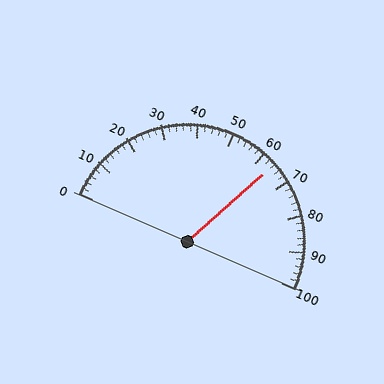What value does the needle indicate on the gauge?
The needle indicates approximately 64.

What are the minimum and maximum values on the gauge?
The gauge ranges from 0 to 100.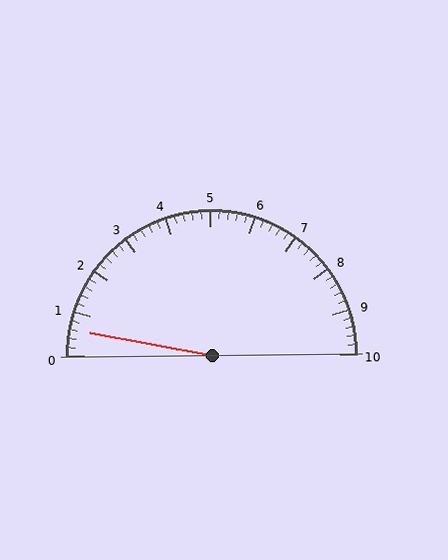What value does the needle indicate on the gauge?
The needle indicates approximately 0.6.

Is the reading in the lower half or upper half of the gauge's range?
The reading is in the lower half of the range (0 to 10).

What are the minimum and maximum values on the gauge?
The gauge ranges from 0 to 10.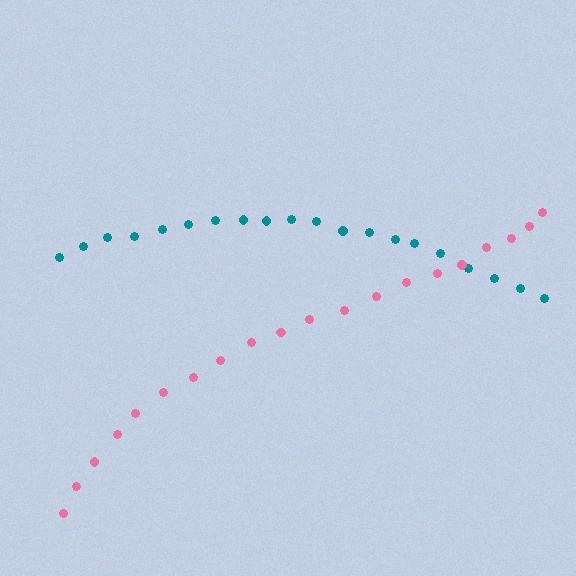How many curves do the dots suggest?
There are 2 distinct paths.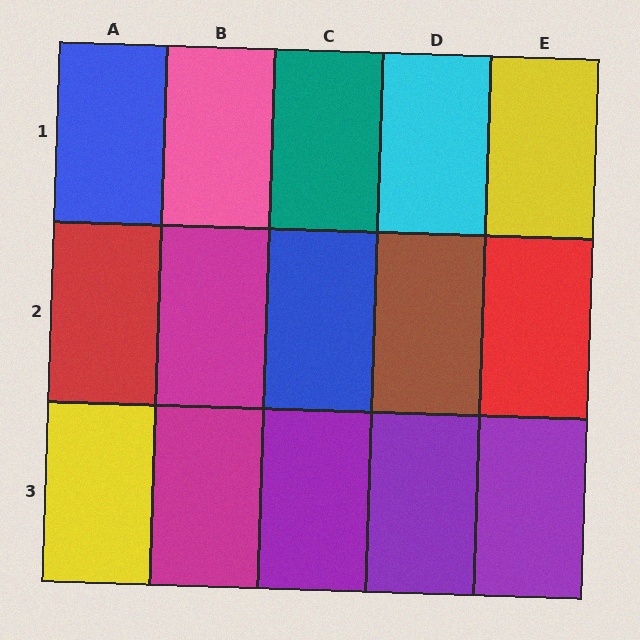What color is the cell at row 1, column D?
Cyan.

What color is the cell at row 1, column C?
Teal.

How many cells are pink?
1 cell is pink.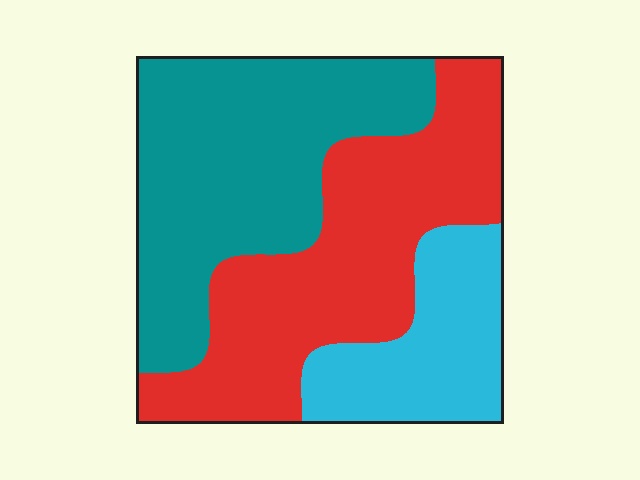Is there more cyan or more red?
Red.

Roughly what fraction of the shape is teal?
Teal takes up about two fifths (2/5) of the shape.